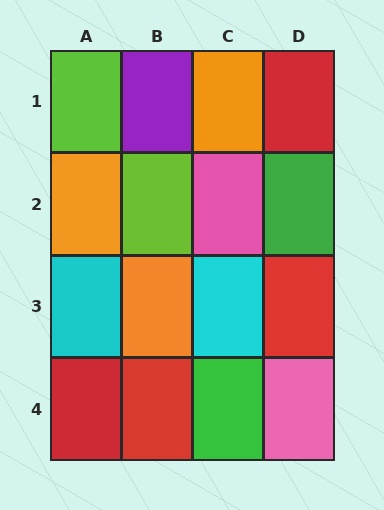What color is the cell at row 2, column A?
Orange.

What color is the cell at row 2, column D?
Green.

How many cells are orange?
3 cells are orange.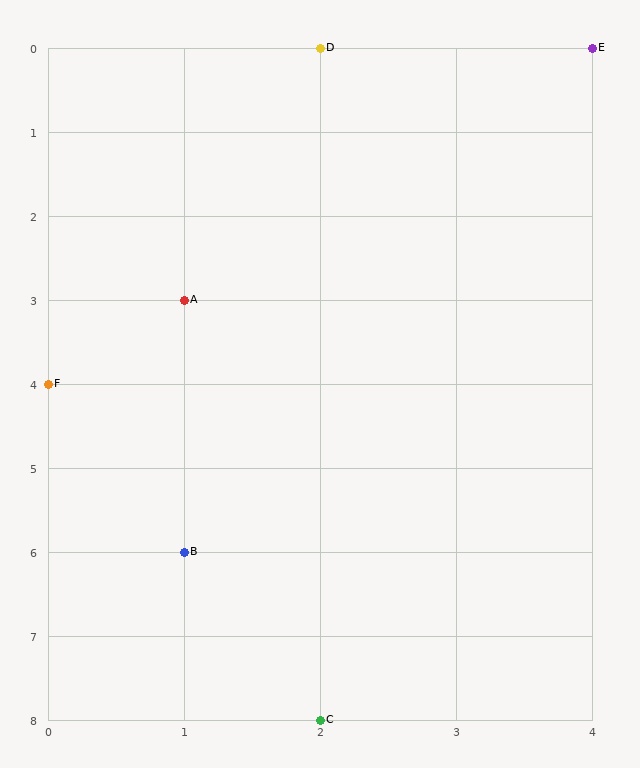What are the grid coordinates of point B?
Point B is at grid coordinates (1, 6).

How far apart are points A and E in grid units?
Points A and E are 3 columns and 3 rows apart (about 4.2 grid units diagonally).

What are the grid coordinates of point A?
Point A is at grid coordinates (1, 3).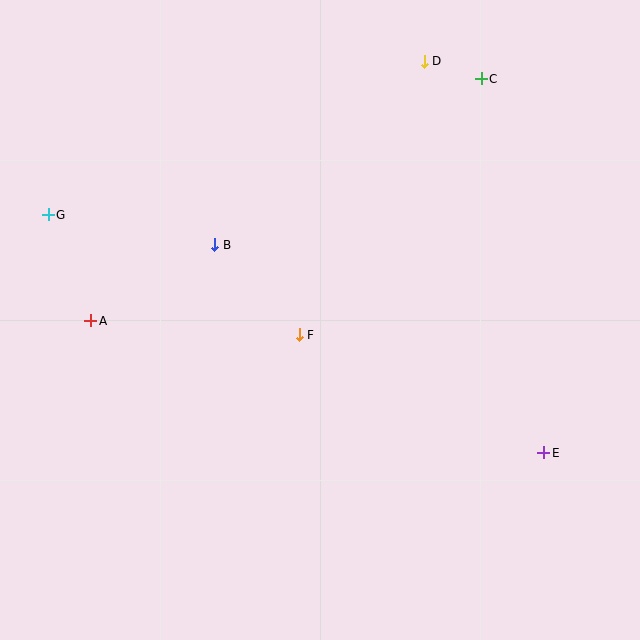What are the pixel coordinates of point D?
Point D is at (424, 61).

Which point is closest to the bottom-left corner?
Point A is closest to the bottom-left corner.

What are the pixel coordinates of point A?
Point A is at (91, 321).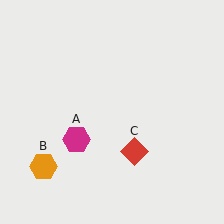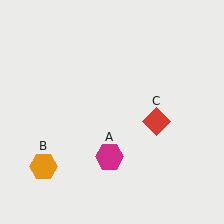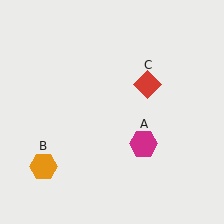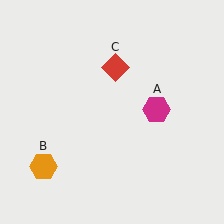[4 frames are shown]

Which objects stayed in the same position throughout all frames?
Orange hexagon (object B) remained stationary.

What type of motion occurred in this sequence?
The magenta hexagon (object A), red diamond (object C) rotated counterclockwise around the center of the scene.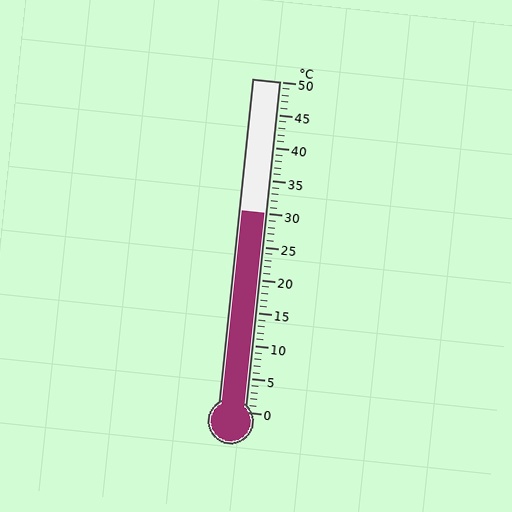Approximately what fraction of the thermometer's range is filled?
The thermometer is filled to approximately 60% of its range.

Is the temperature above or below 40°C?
The temperature is below 40°C.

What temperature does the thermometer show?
The thermometer shows approximately 30°C.